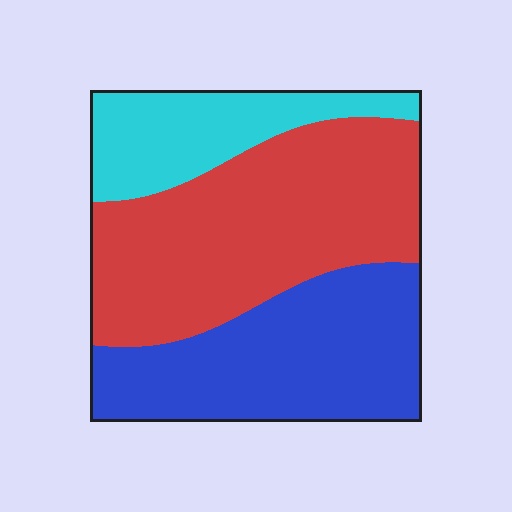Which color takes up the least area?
Cyan, at roughly 20%.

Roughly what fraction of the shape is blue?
Blue takes up about one third (1/3) of the shape.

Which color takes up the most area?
Red, at roughly 45%.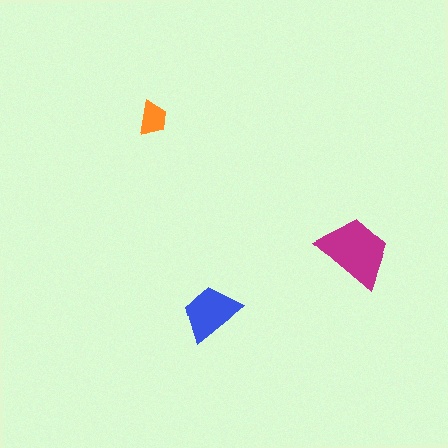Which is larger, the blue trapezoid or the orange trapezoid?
The blue one.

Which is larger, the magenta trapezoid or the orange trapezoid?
The magenta one.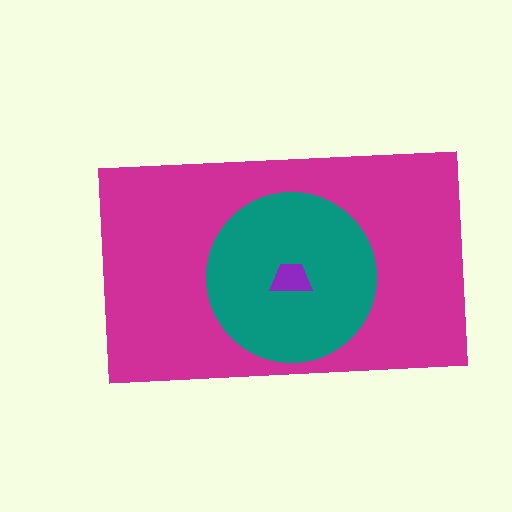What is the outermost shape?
The magenta rectangle.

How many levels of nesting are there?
3.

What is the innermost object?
The purple trapezoid.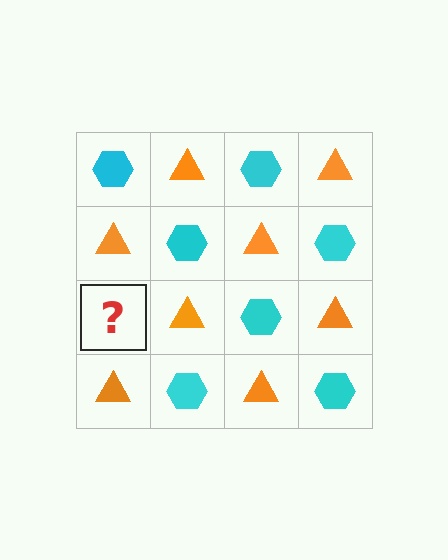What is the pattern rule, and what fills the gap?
The rule is that it alternates cyan hexagon and orange triangle in a checkerboard pattern. The gap should be filled with a cyan hexagon.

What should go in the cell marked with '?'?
The missing cell should contain a cyan hexagon.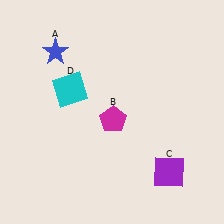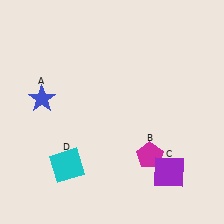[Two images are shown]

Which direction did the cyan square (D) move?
The cyan square (D) moved down.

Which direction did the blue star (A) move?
The blue star (A) moved down.